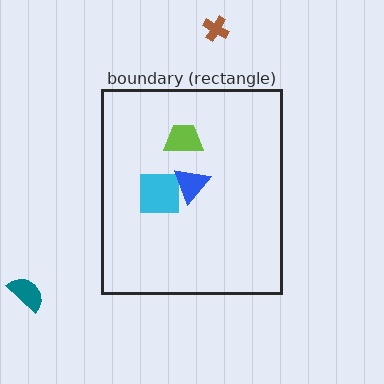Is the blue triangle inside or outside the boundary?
Inside.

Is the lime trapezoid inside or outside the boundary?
Inside.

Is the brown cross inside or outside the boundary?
Outside.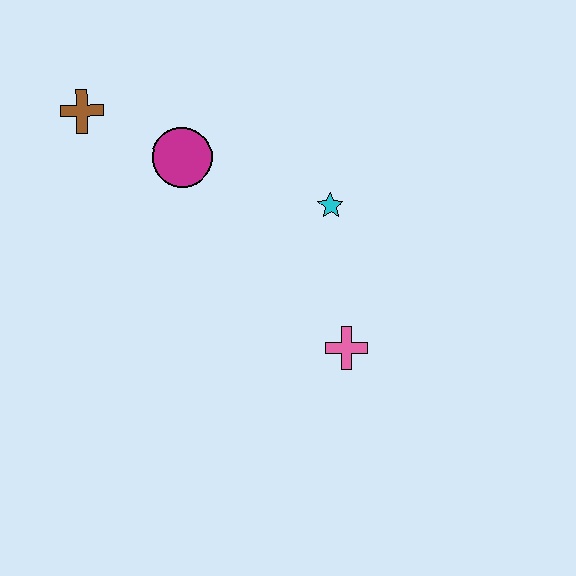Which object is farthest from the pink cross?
The brown cross is farthest from the pink cross.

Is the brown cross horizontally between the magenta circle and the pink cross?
No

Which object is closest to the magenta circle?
The brown cross is closest to the magenta circle.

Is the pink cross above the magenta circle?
No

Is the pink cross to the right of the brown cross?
Yes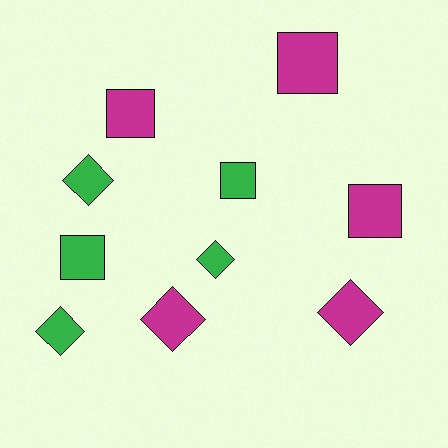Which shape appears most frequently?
Diamond, with 5 objects.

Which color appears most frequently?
Magenta, with 5 objects.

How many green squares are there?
There are 2 green squares.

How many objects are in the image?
There are 10 objects.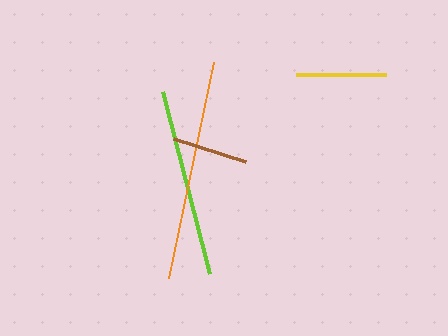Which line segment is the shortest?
The brown line is the shortest at approximately 75 pixels.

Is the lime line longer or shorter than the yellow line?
The lime line is longer than the yellow line.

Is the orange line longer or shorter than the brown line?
The orange line is longer than the brown line.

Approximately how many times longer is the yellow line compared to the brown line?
The yellow line is approximately 1.2 times the length of the brown line.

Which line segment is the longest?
The orange line is the longest at approximately 221 pixels.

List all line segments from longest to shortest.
From longest to shortest: orange, lime, yellow, brown.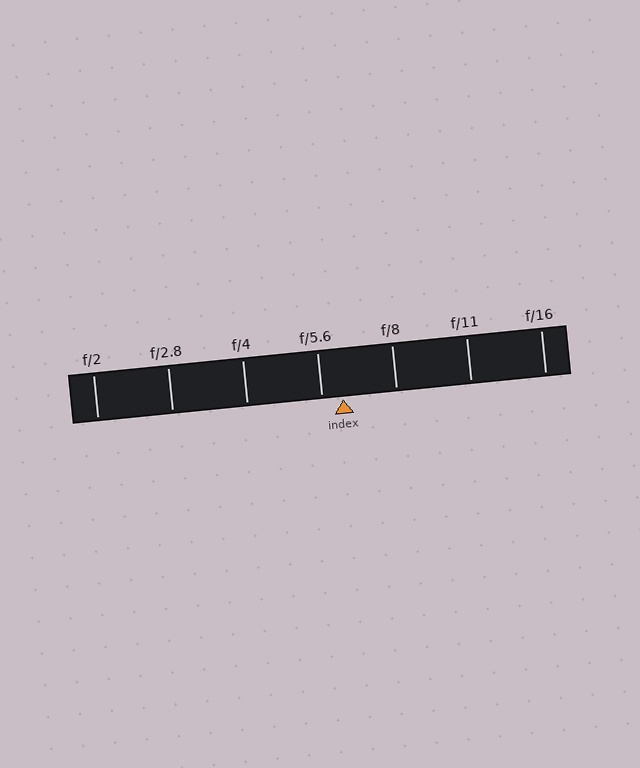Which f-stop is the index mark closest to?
The index mark is closest to f/5.6.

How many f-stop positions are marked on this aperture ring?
There are 7 f-stop positions marked.